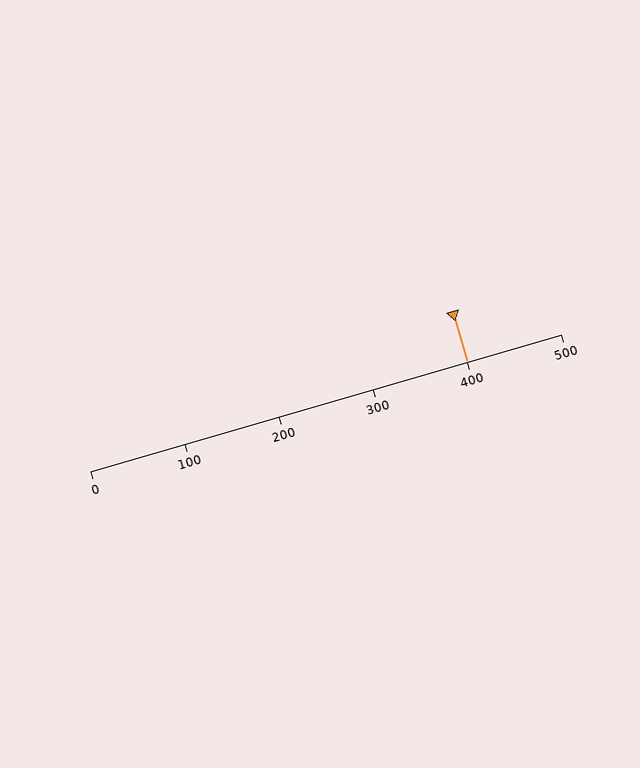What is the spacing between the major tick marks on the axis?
The major ticks are spaced 100 apart.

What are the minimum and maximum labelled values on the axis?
The axis runs from 0 to 500.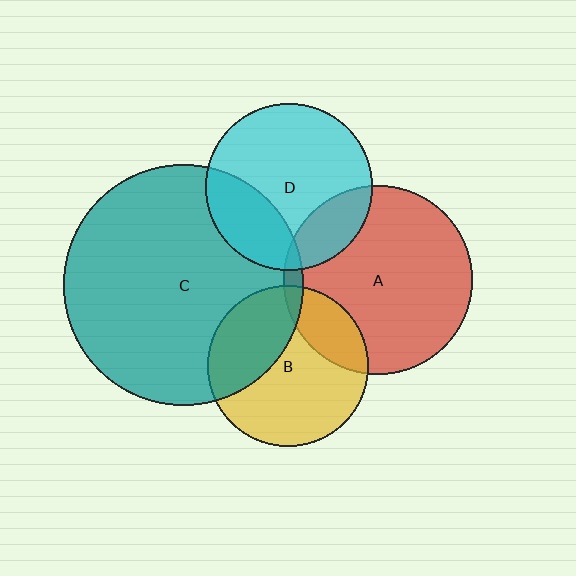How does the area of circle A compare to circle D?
Approximately 1.3 times.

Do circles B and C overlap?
Yes.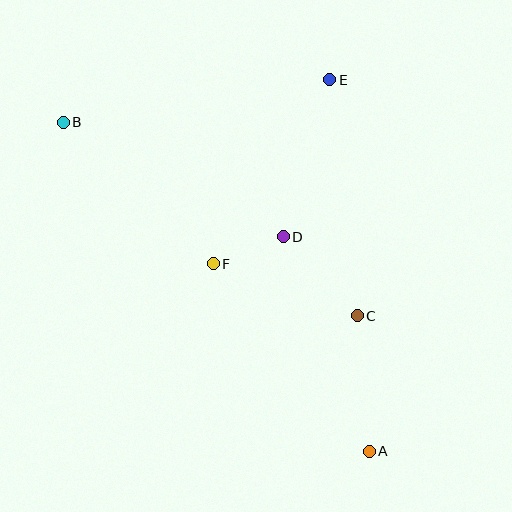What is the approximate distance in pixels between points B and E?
The distance between B and E is approximately 270 pixels.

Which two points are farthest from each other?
Points A and B are farthest from each other.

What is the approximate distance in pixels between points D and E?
The distance between D and E is approximately 163 pixels.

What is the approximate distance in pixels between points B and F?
The distance between B and F is approximately 206 pixels.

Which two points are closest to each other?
Points D and F are closest to each other.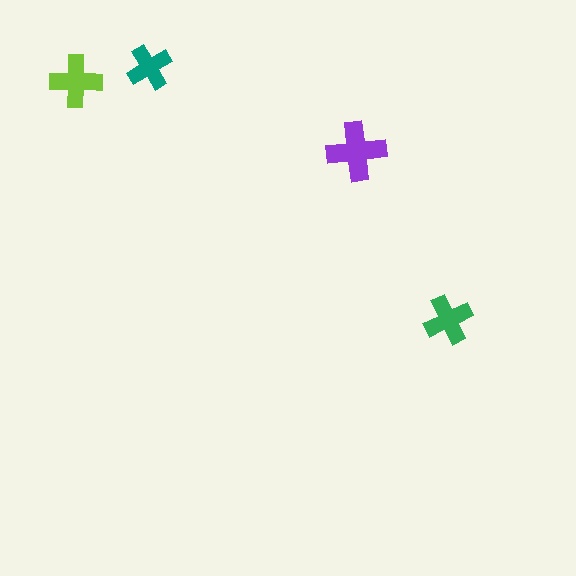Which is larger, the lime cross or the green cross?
The lime one.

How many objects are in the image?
There are 4 objects in the image.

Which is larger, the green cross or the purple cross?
The purple one.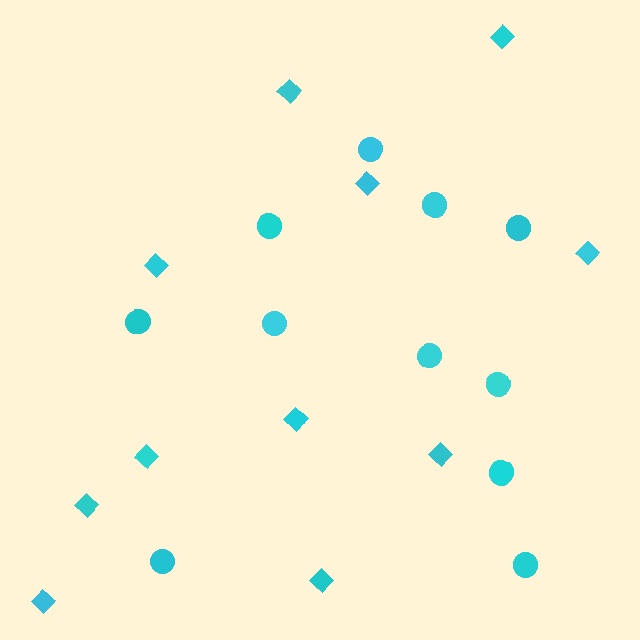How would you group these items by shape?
There are 2 groups: one group of diamonds (11) and one group of circles (11).